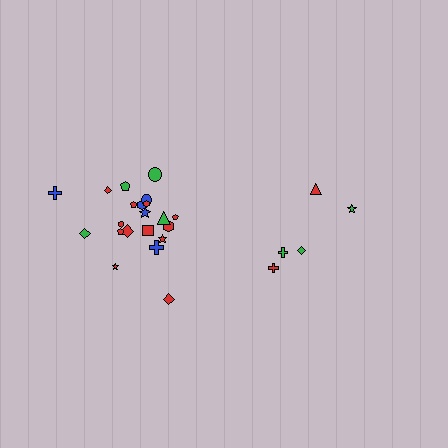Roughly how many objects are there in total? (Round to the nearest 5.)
Roughly 25 objects in total.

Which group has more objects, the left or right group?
The left group.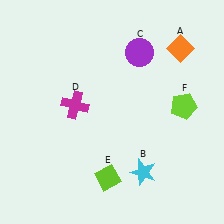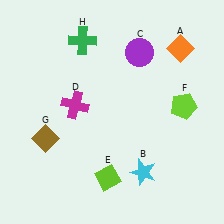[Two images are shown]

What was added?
A brown diamond (G), a green cross (H) were added in Image 2.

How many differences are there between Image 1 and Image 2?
There are 2 differences between the two images.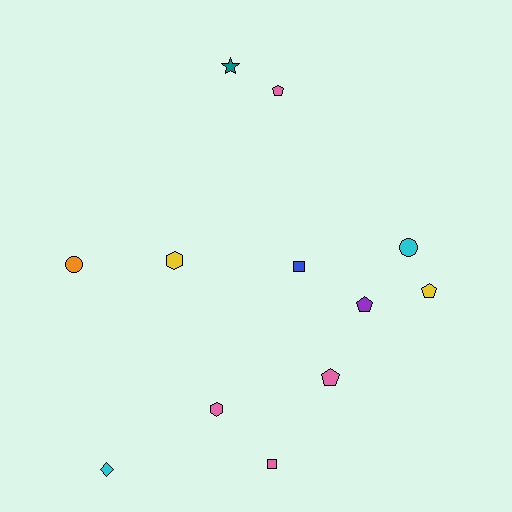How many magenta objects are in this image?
There are no magenta objects.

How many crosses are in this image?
There are no crosses.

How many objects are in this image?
There are 12 objects.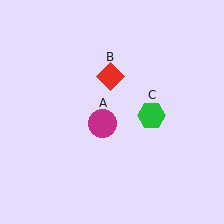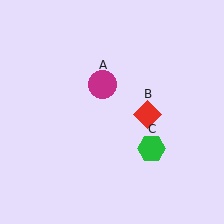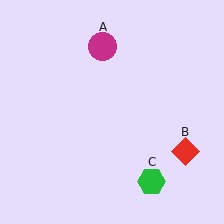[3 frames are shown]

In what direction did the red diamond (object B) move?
The red diamond (object B) moved down and to the right.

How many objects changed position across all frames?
3 objects changed position: magenta circle (object A), red diamond (object B), green hexagon (object C).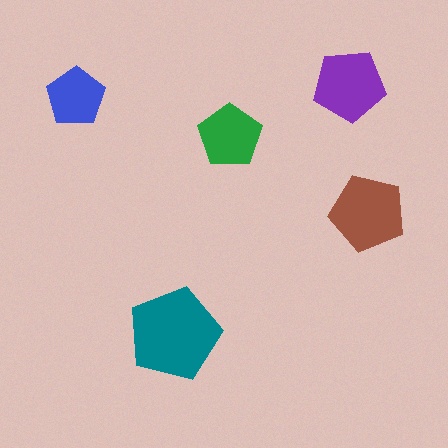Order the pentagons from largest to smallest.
the teal one, the brown one, the purple one, the green one, the blue one.